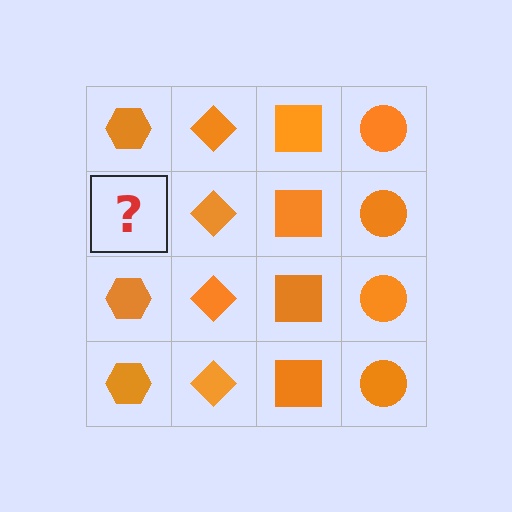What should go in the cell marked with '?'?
The missing cell should contain an orange hexagon.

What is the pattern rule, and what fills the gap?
The rule is that each column has a consistent shape. The gap should be filled with an orange hexagon.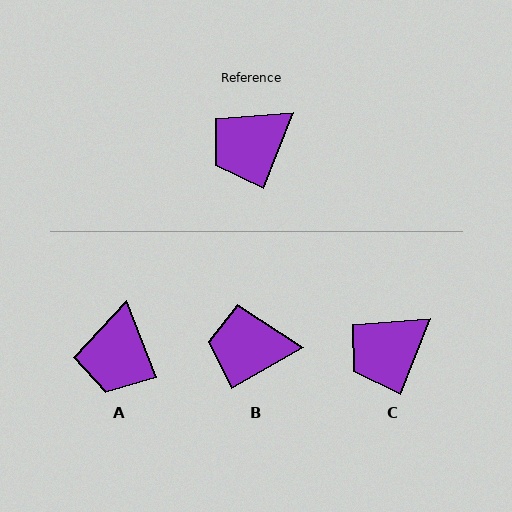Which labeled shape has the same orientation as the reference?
C.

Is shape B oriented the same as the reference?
No, it is off by about 38 degrees.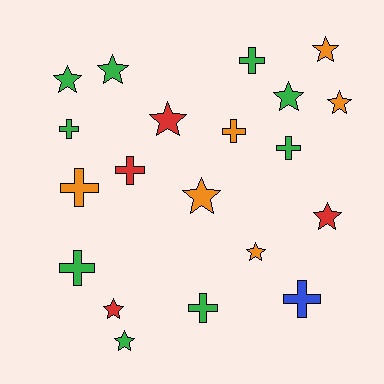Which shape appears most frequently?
Star, with 11 objects.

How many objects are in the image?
There are 20 objects.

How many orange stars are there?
There are 4 orange stars.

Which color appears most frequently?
Green, with 9 objects.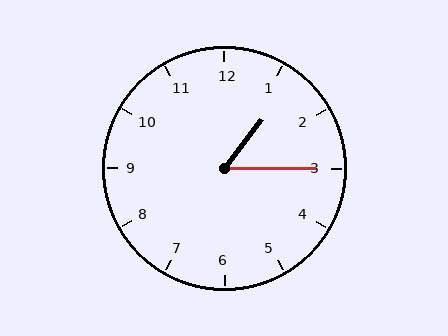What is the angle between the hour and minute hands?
Approximately 52 degrees.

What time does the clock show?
1:15.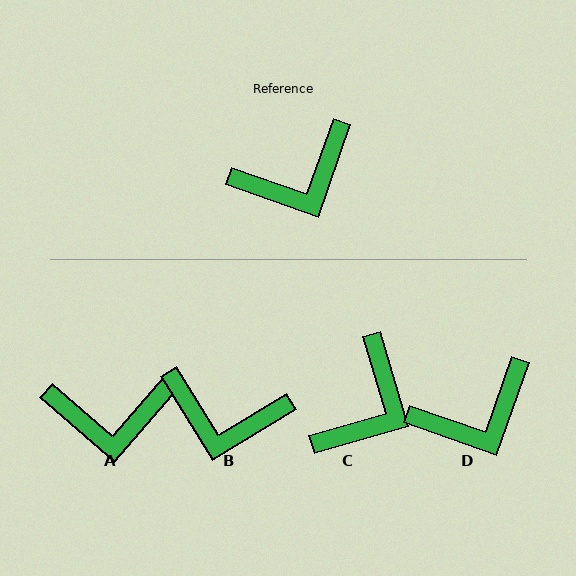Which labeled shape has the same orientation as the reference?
D.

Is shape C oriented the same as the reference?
No, it is off by about 36 degrees.